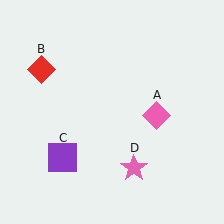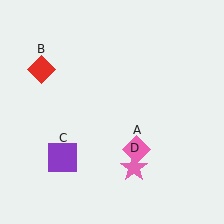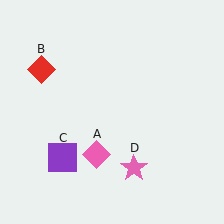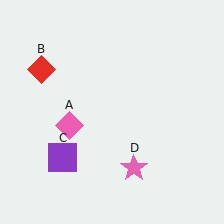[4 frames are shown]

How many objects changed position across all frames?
1 object changed position: pink diamond (object A).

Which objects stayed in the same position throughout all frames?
Red diamond (object B) and purple square (object C) and pink star (object D) remained stationary.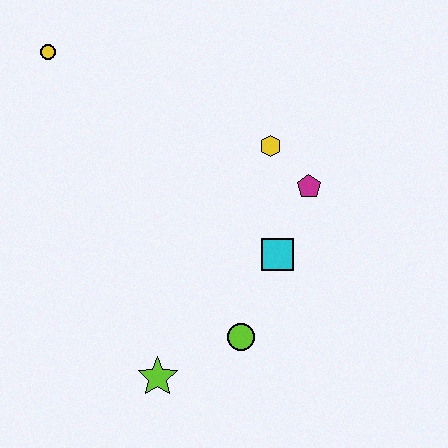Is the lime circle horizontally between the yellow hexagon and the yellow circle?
Yes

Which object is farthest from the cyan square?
The yellow circle is farthest from the cyan square.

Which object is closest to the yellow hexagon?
The magenta pentagon is closest to the yellow hexagon.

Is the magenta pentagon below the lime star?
No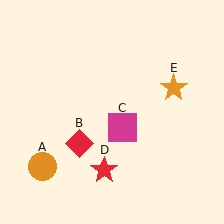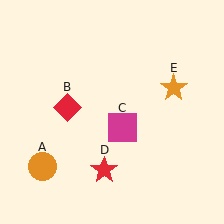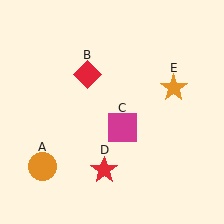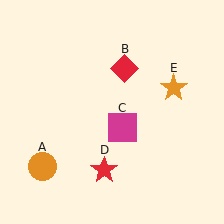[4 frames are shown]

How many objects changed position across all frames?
1 object changed position: red diamond (object B).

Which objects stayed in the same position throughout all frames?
Orange circle (object A) and magenta square (object C) and red star (object D) and orange star (object E) remained stationary.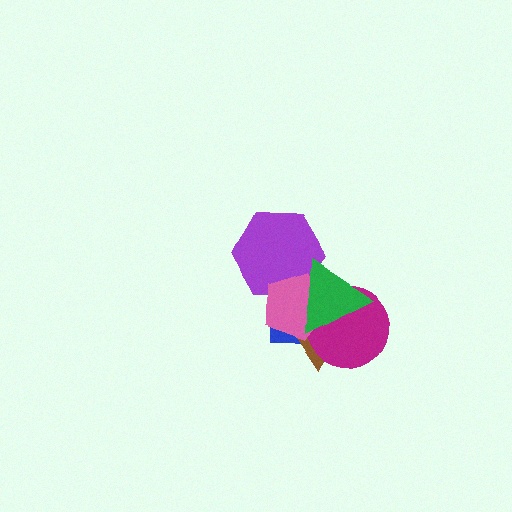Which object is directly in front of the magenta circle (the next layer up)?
The pink pentagon is directly in front of the magenta circle.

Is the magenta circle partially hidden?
Yes, it is partially covered by another shape.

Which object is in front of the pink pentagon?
The green triangle is in front of the pink pentagon.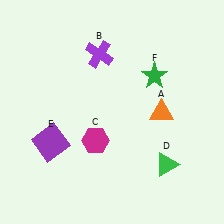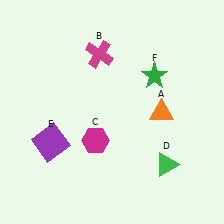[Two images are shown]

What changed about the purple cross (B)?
In Image 1, B is purple. In Image 2, it changed to magenta.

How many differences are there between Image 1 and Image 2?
There is 1 difference between the two images.